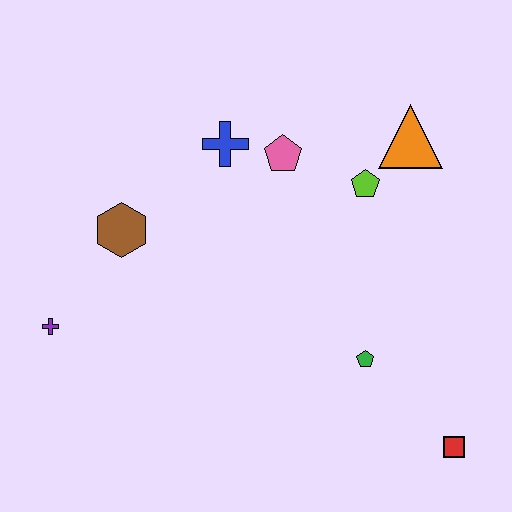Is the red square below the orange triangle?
Yes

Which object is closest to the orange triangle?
The lime pentagon is closest to the orange triangle.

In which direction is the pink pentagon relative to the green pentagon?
The pink pentagon is above the green pentagon.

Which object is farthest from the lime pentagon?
The purple cross is farthest from the lime pentagon.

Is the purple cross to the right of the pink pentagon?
No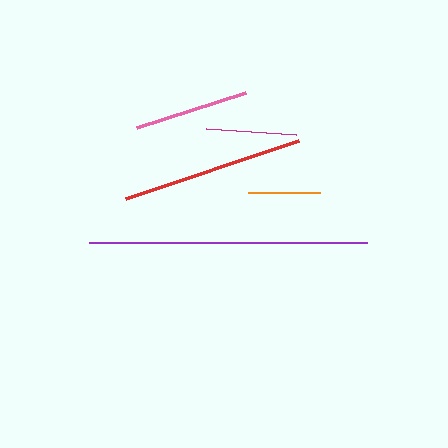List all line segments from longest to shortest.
From longest to shortest: purple, red, pink, magenta, orange.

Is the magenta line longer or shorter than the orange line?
The magenta line is longer than the orange line.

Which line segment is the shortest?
The orange line is the shortest at approximately 72 pixels.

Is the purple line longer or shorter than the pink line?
The purple line is longer than the pink line.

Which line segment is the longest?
The purple line is the longest at approximately 278 pixels.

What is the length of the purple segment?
The purple segment is approximately 278 pixels long.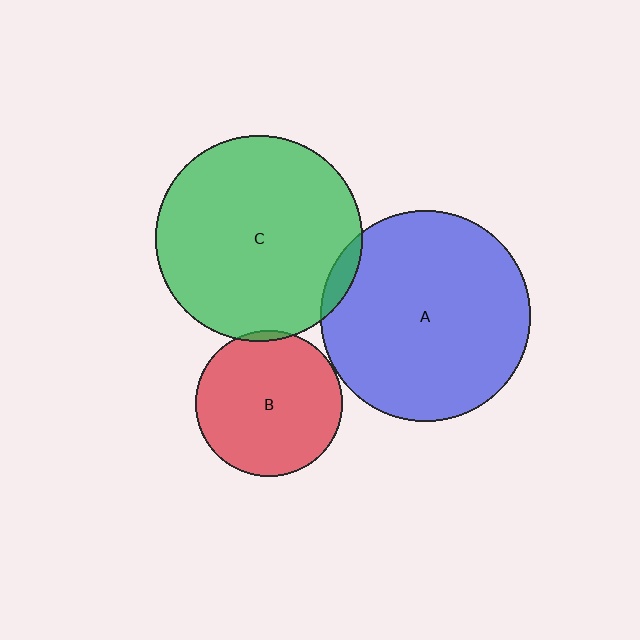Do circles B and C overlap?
Yes.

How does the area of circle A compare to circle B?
Approximately 2.1 times.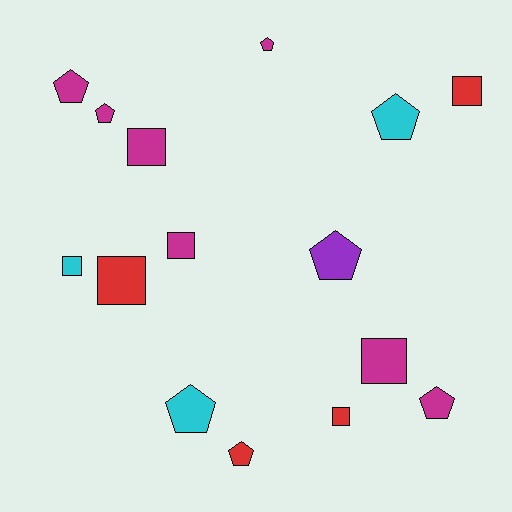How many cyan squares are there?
There is 1 cyan square.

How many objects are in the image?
There are 15 objects.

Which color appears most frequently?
Magenta, with 7 objects.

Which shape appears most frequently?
Pentagon, with 8 objects.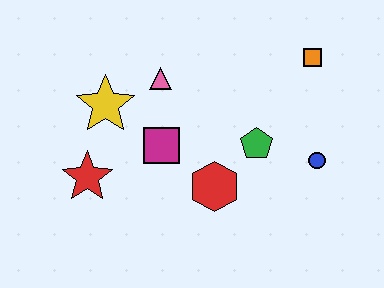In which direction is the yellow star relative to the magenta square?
The yellow star is to the left of the magenta square.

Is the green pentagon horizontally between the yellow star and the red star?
No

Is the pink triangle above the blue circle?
Yes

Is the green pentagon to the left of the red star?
No